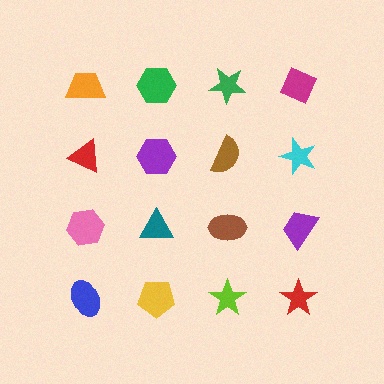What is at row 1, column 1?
An orange trapezoid.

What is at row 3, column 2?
A teal triangle.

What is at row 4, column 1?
A blue ellipse.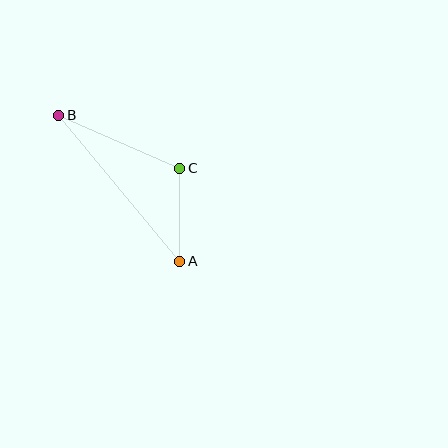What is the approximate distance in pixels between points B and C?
The distance between B and C is approximately 132 pixels.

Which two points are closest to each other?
Points A and C are closest to each other.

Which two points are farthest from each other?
Points A and B are farthest from each other.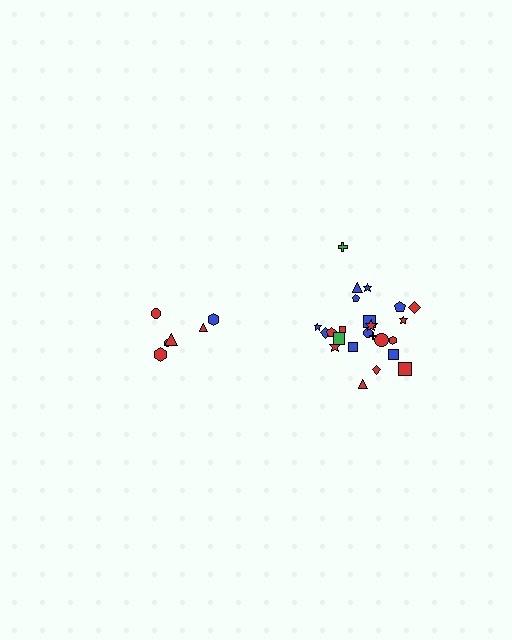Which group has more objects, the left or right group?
The right group.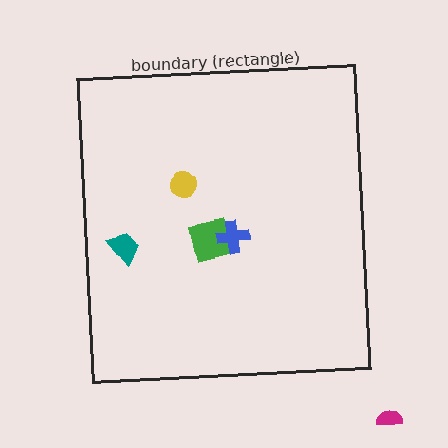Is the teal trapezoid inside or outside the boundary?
Inside.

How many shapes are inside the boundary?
4 inside, 1 outside.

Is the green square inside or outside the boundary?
Inside.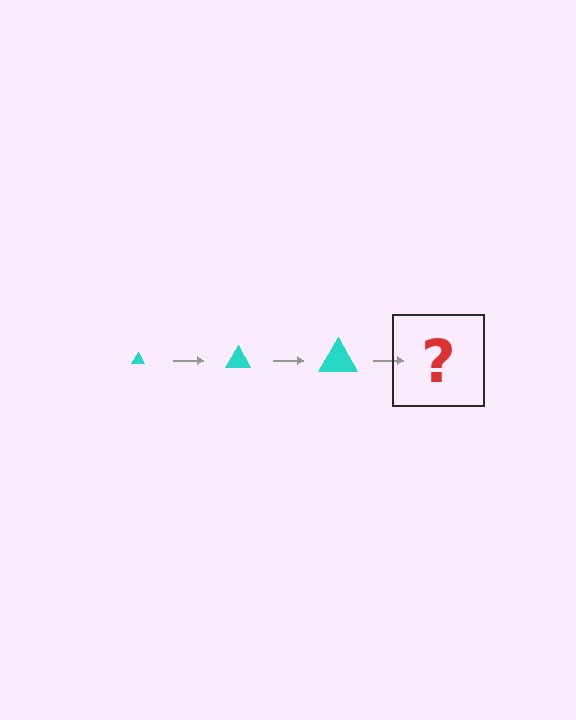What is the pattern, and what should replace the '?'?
The pattern is that the triangle gets progressively larger each step. The '?' should be a cyan triangle, larger than the previous one.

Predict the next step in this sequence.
The next step is a cyan triangle, larger than the previous one.